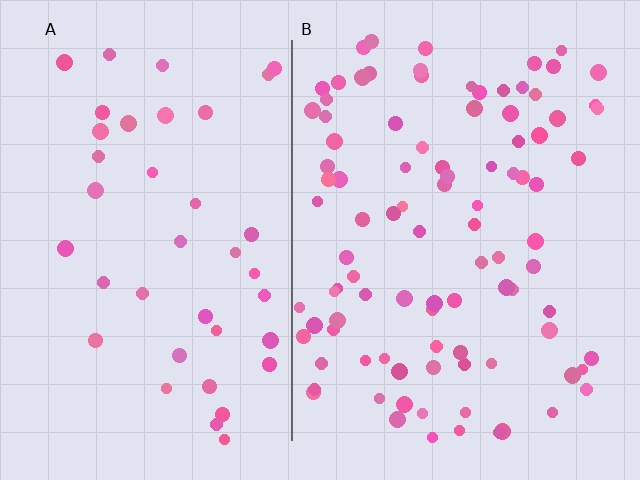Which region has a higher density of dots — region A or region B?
B (the right).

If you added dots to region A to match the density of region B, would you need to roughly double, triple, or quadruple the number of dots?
Approximately double.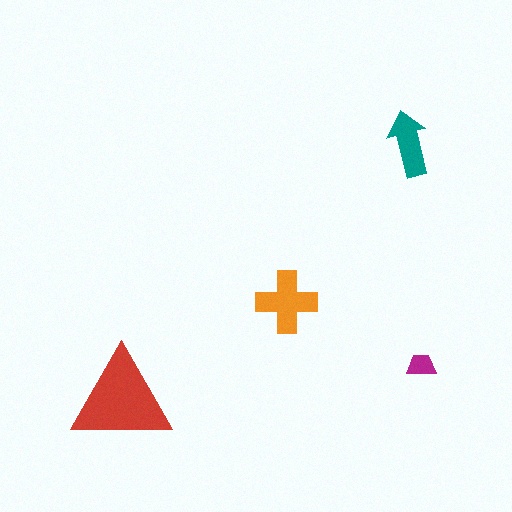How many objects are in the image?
There are 4 objects in the image.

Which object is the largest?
The red triangle.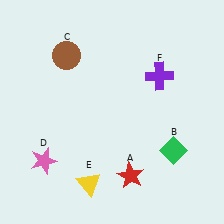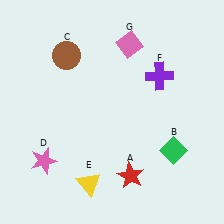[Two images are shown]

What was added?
A pink diamond (G) was added in Image 2.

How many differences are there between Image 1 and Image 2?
There is 1 difference between the two images.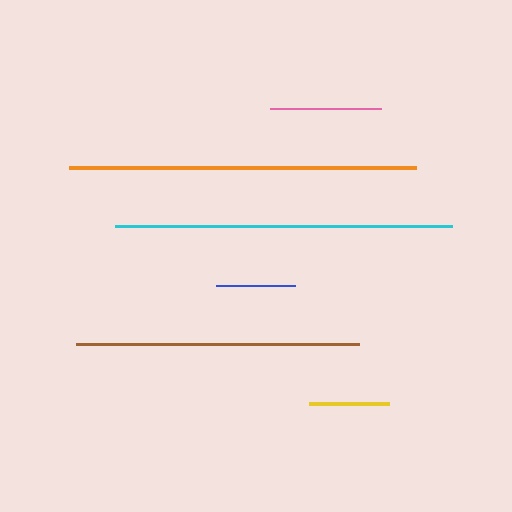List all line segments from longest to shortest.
From longest to shortest: orange, cyan, brown, pink, yellow, blue.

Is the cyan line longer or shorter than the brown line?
The cyan line is longer than the brown line.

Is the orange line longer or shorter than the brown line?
The orange line is longer than the brown line.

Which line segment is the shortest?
The blue line is the shortest at approximately 79 pixels.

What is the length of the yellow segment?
The yellow segment is approximately 80 pixels long.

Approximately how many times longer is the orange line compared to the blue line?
The orange line is approximately 4.4 times the length of the blue line.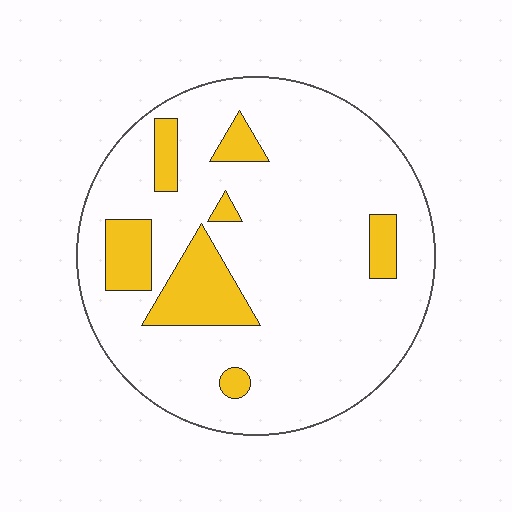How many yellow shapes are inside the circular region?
7.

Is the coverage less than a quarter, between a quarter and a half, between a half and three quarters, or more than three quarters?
Less than a quarter.